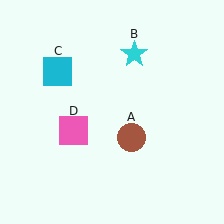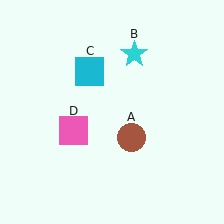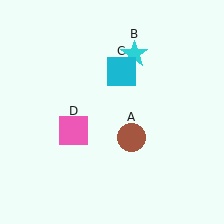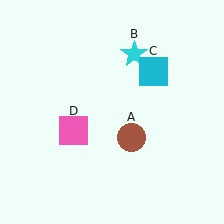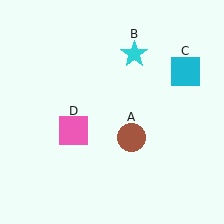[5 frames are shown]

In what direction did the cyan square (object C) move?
The cyan square (object C) moved right.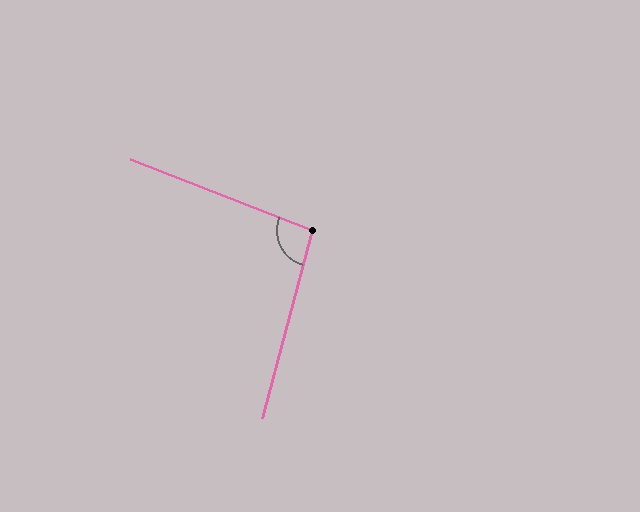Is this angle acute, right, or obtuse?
It is obtuse.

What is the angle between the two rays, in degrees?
Approximately 97 degrees.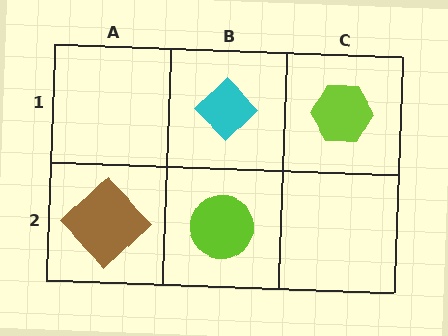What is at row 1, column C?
A lime hexagon.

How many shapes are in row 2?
2 shapes.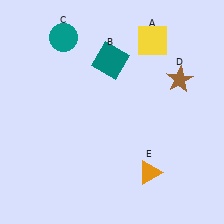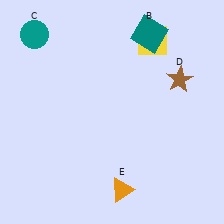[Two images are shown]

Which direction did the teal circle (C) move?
The teal circle (C) moved left.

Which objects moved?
The objects that moved are: the teal square (B), the teal circle (C), the orange triangle (E).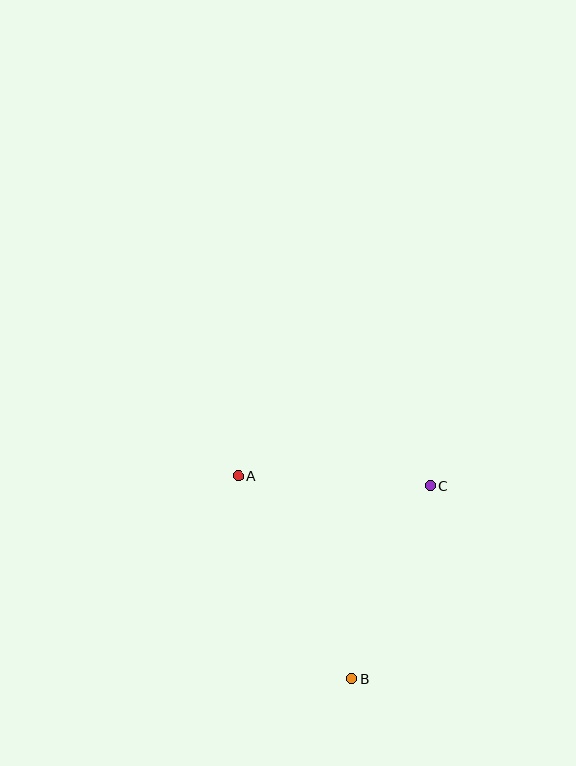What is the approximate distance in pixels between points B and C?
The distance between B and C is approximately 209 pixels.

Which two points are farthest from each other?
Points A and B are farthest from each other.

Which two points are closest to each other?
Points A and C are closest to each other.